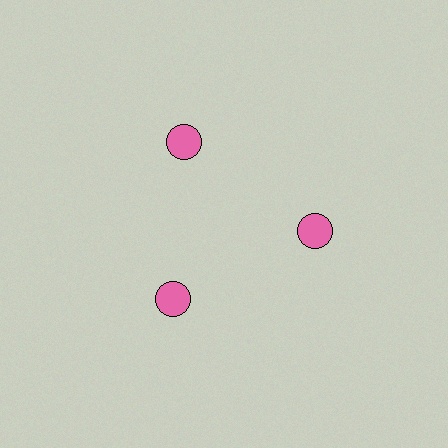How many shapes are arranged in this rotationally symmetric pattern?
There are 3 shapes, arranged in 3 groups of 1.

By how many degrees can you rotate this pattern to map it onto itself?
The pattern maps onto itself every 120 degrees of rotation.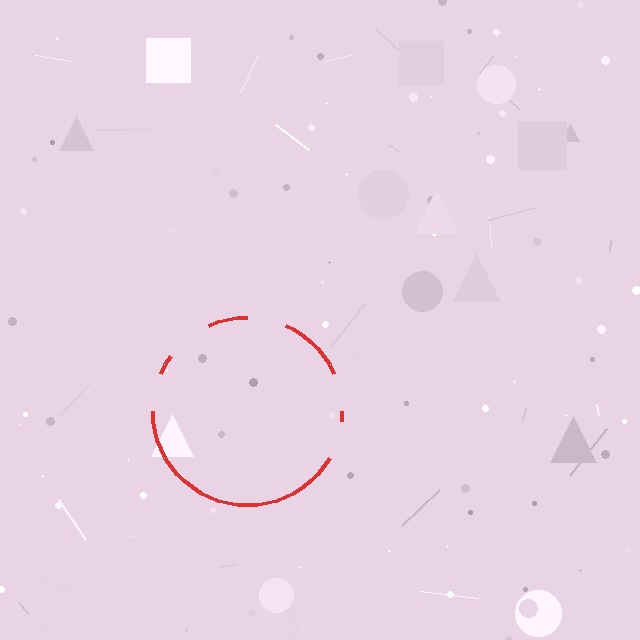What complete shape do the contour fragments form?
The contour fragments form a circle.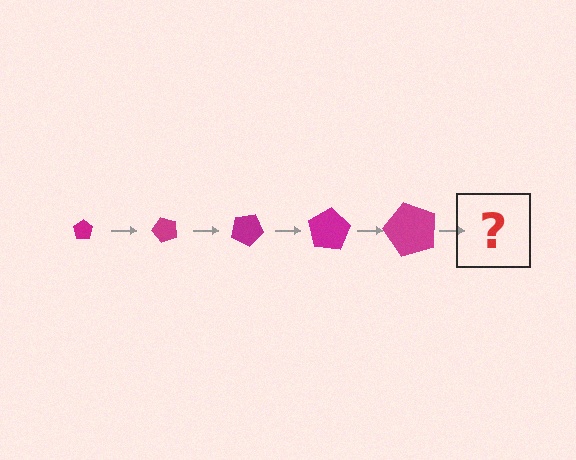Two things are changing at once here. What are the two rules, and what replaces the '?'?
The two rules are that the pentagon grows larger each step and it rotates 50 degrees each step. The '?' should be a pentagon, larger than the previous one and rotated 250 degrees from the start.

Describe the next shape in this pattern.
It should be a pentagon, larger than the previous one and rotated 250 degrees from the start.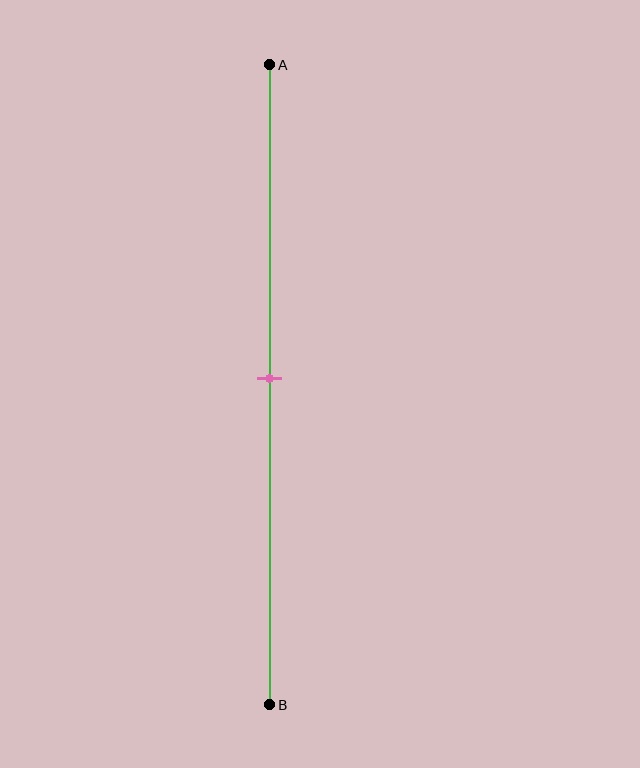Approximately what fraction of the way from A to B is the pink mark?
The pink mark is approximately 50% of the way from A to B.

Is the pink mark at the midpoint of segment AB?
Yes, the mark is approximately at the midpoint.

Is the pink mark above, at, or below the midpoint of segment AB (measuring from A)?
The pink mark is approximately at the midpoint of segment AB.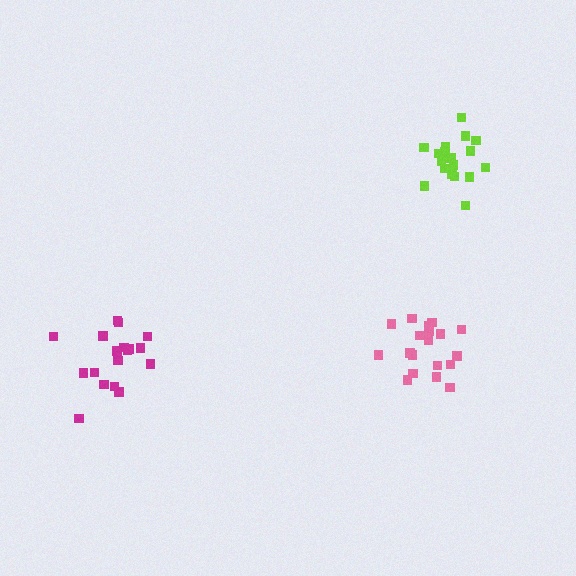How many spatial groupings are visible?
There are 3 spatial groupings.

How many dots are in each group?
Group 1: 19 dots, Group 2: 18 dots, Group 3: 19 dots (56 total).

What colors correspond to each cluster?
The clusters are colored: pink, magenta, lime.